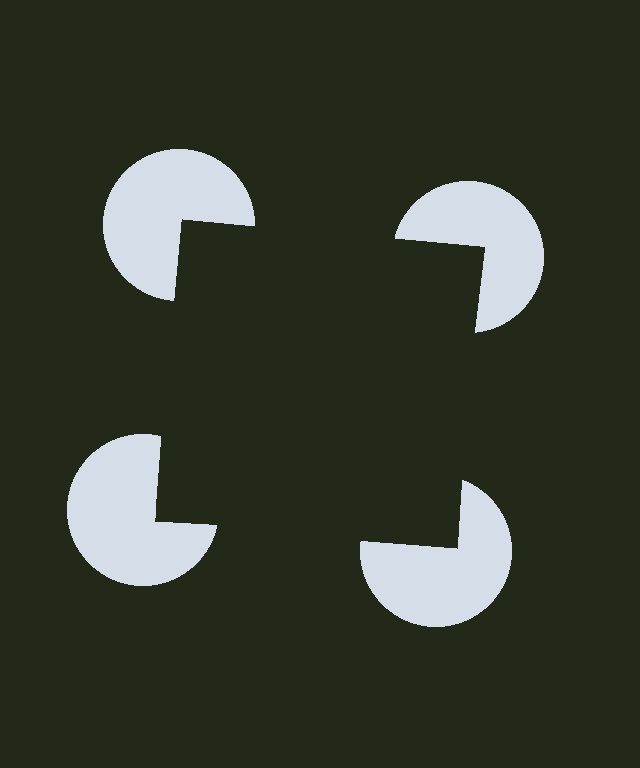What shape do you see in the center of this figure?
An illusory square — its edges are inferred from the aligned wedge cuts in the pac-man discs, not physically drawn.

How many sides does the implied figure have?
4 sides.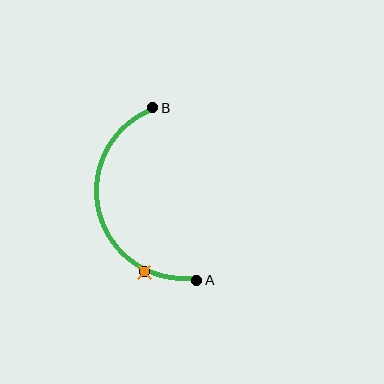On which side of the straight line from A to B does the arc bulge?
The arc bulges to the left of the straight line connecting A and B.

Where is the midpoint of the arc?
The arc midpoint is the point on the curve farthest from the straight line joining A and B. It sits to the left of that line.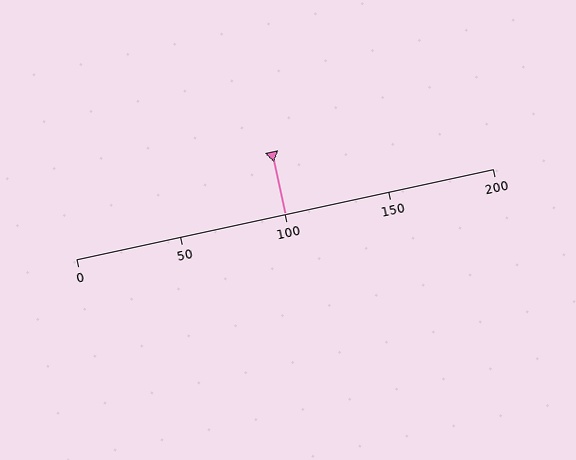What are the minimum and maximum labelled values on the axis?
The axis runs from 0 to 200.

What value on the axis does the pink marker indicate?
The marker indicates approximately 100.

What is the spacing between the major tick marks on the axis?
The major ticks are spaced 50 apart.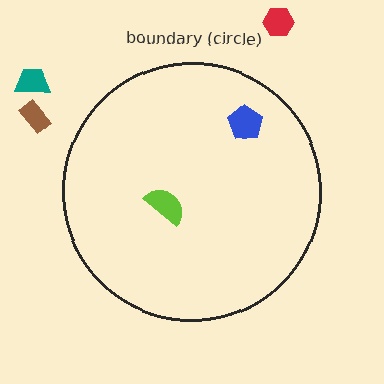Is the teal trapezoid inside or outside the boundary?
Outside.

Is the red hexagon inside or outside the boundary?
Outside.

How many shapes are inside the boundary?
2 inside, 3 outside.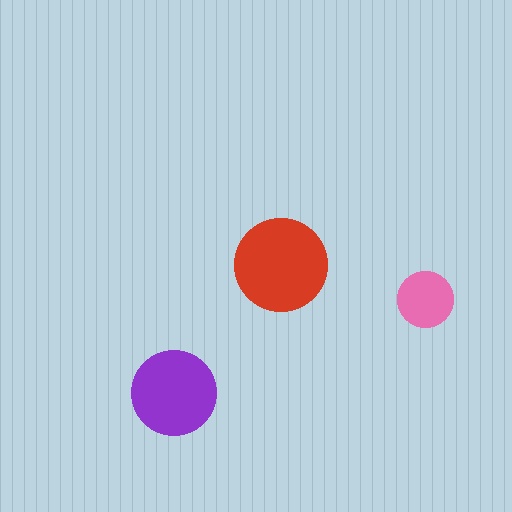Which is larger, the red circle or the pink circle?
The red one.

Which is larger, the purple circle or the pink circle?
The purple one.